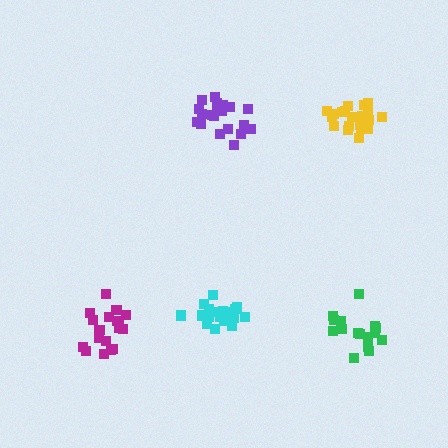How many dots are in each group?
Group 1: 21 dots, Group 2: 16 dots, Group 3: 19 dots, Group 4: 21 dots, Group 5: 19 dots (96 total).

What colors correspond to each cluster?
The clusters are colored: purple, green, cyan, yellow, magenta.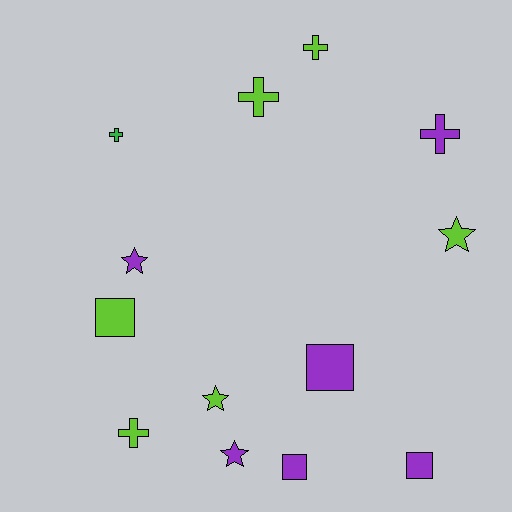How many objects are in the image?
There are 13 objects.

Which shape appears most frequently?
Cross, with 5 objects.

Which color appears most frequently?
Lime, with 6 objects.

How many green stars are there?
There are no green stars.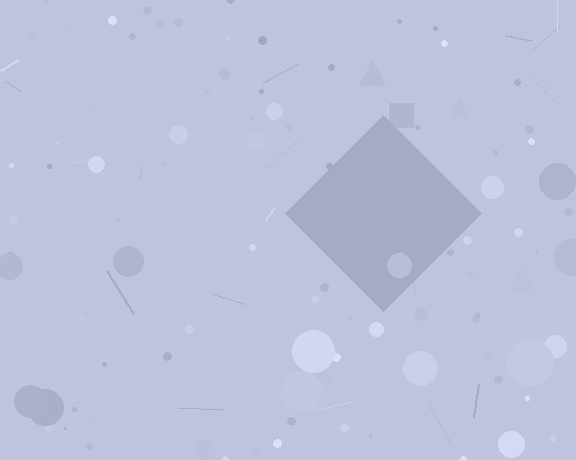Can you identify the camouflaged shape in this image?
The camouflaged shape is a diamond.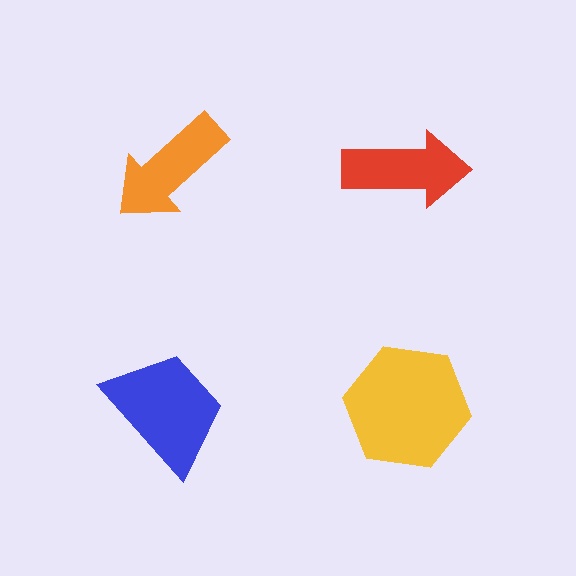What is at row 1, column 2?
A red arrow.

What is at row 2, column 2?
A yellow hexagon.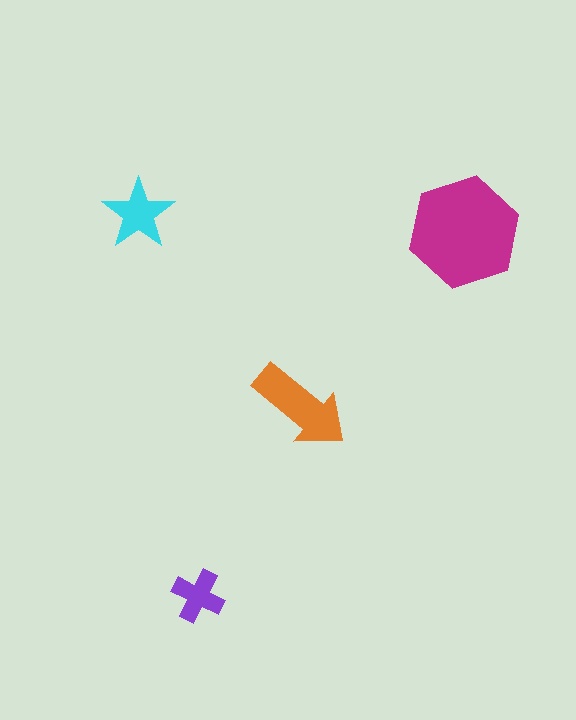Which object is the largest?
The magenta hexagon.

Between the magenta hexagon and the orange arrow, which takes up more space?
The magenta hexagon.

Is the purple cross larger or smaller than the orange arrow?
Smaller.